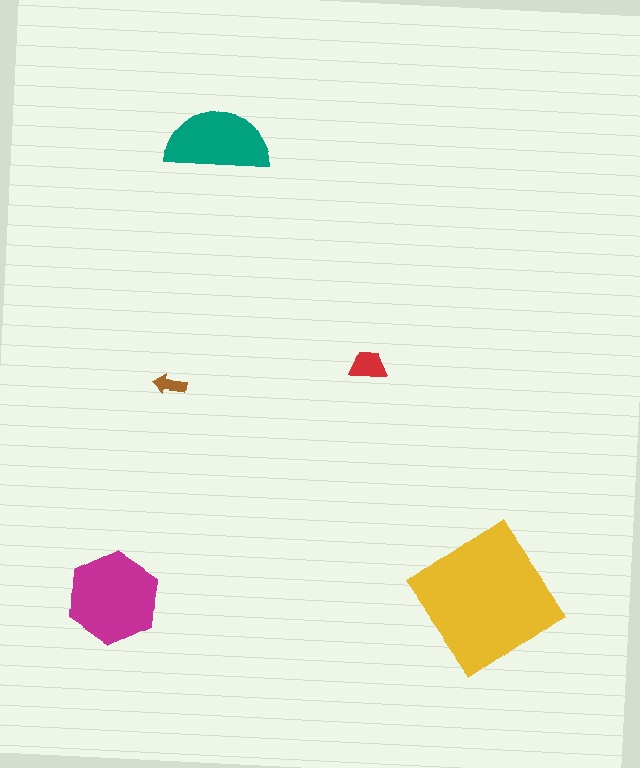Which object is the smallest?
The brown arrow.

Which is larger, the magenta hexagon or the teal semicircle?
The magenta hexagon.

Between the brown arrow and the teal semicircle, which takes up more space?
The teal semicircle.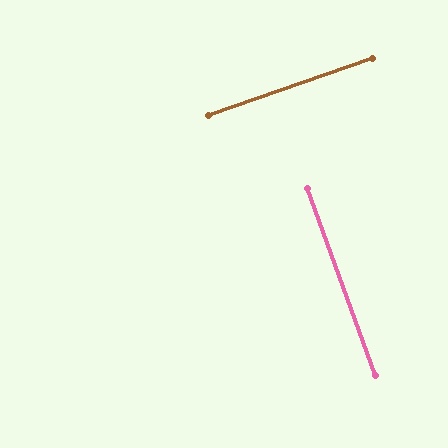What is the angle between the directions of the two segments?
Approximately 89 degrees.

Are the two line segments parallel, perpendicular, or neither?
Perpendicular — they meet at approximately 89°.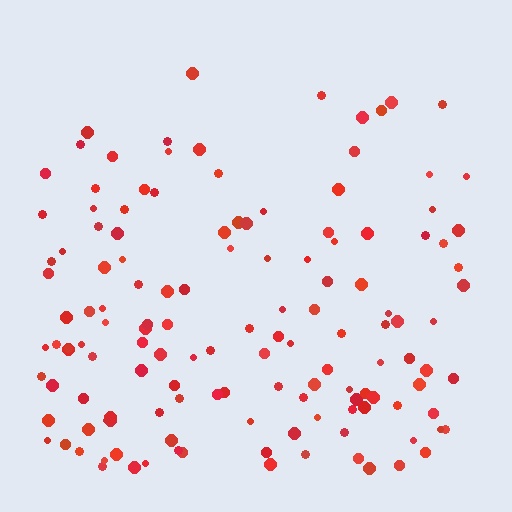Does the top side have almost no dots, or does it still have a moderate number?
Still a moderate number, just noticeably fewer than the bottom.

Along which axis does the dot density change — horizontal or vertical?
Vertical.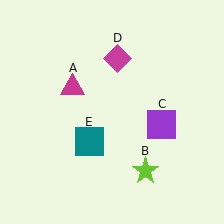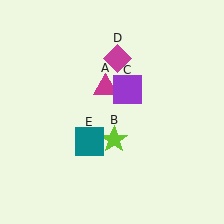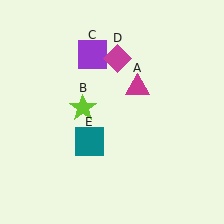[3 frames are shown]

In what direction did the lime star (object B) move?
The lime star (object B) moved up and to the left.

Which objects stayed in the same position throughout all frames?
Magenta diamond (object D) and teal square (object E) remained stationary.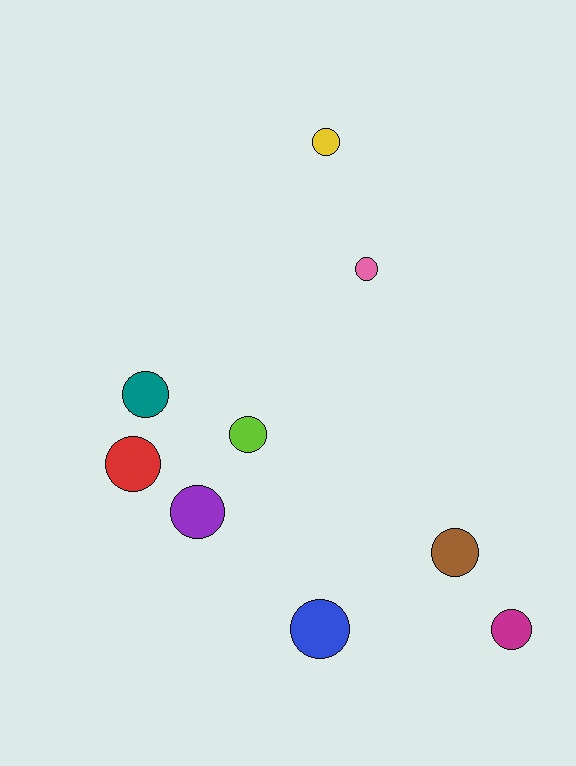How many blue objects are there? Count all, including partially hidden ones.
There is 1 blue object.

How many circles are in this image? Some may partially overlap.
There are 9 circles.